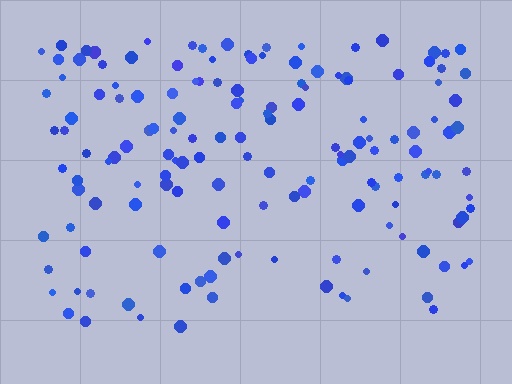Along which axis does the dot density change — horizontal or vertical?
Vertical.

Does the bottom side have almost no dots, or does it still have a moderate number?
Still a moderate number, just noticeably fewer than the top.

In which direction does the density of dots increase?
From bottom to top, with the top side densest.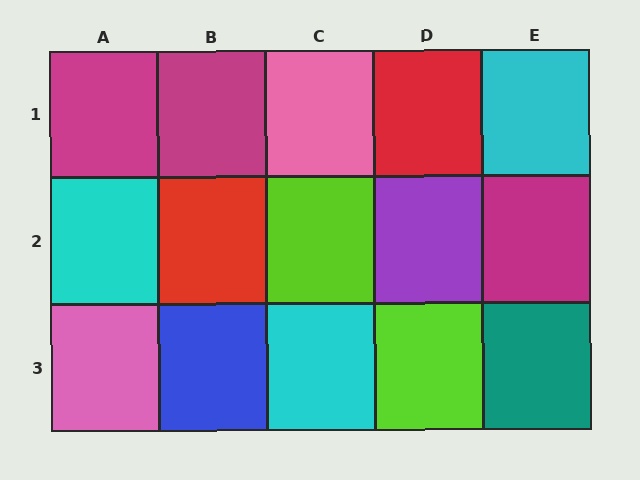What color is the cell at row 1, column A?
Magenta.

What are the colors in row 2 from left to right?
Cyan, red, lime, purple, magenta.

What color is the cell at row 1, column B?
Magenta.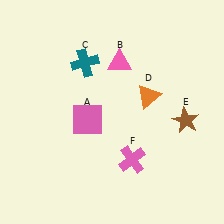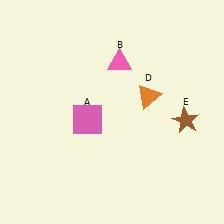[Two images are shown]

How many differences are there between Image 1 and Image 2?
There are 2 differences between the two images.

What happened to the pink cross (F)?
The pink cross (F) was removed in Image 2. It was in the bottom-right area of Image 1.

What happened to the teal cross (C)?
The teal cross (C) was removed in Image 2. It was in the top-left area of Image 1.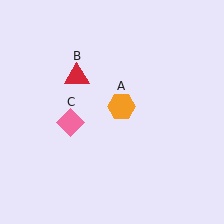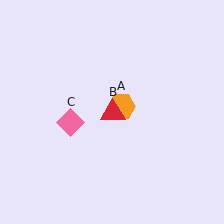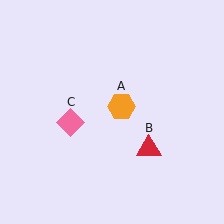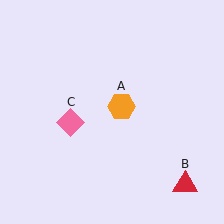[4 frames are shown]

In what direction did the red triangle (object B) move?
The red triangle (object B) moved down and to the right.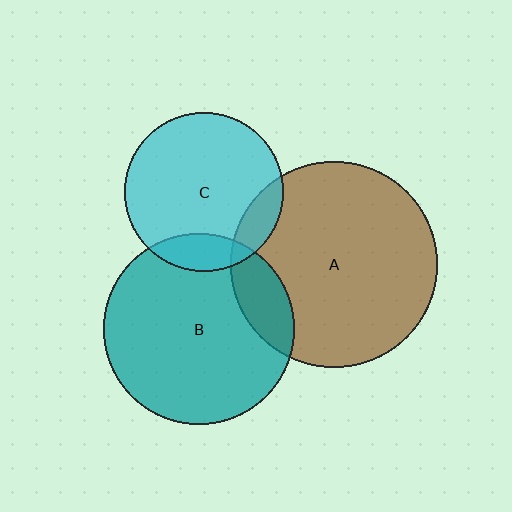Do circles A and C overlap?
Yes.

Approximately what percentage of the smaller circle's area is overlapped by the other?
Approximately 10%.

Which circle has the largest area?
Circle A (brown).